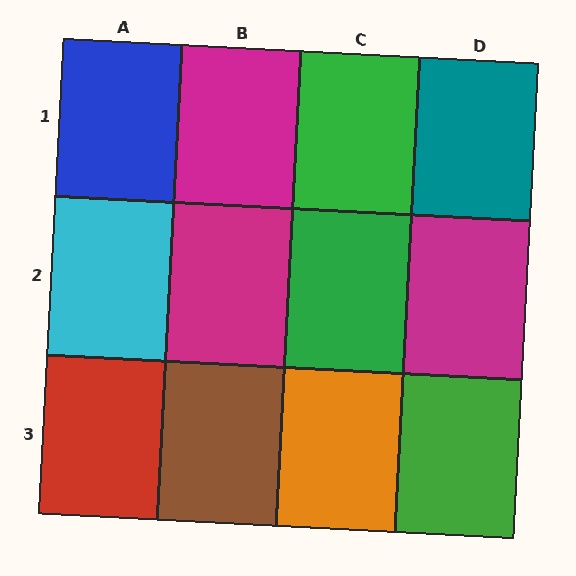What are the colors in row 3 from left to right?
Red, brown, orange, green.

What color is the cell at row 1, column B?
Magenta.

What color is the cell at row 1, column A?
Blue.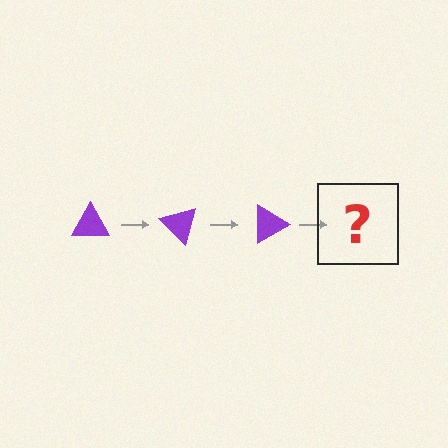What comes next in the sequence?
The next element should be a purple triangle rotated 135 degrees.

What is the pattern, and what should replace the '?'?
The pattern is that the triangle rotates 45 degrees each step. The '?' should be a purple triangle rotated 135 degrees.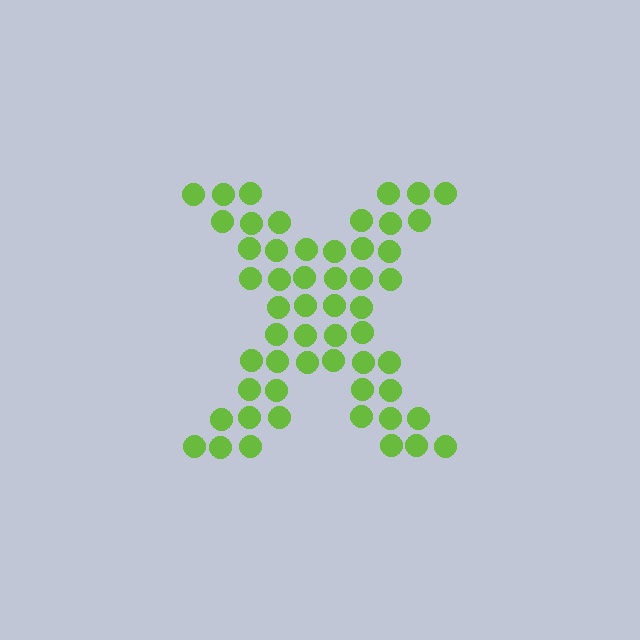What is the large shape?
The large shape is the letter X.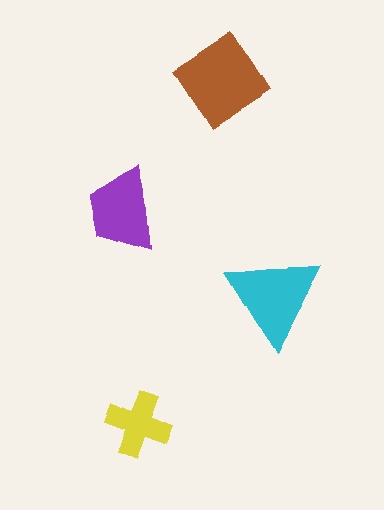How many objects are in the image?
There are 4 objects in the image.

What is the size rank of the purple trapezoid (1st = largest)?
3rd.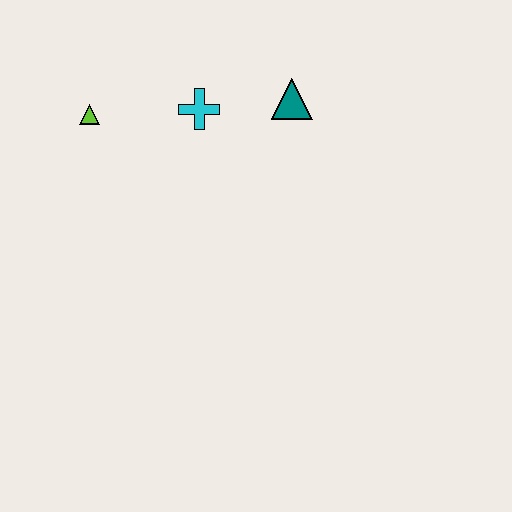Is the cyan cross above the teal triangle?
No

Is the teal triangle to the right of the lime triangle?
Yes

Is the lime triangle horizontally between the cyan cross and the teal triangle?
No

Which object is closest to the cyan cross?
The teal triangle is closest to the cyan cross.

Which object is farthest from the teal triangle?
The lime triangle is farthest from the teal triangle.